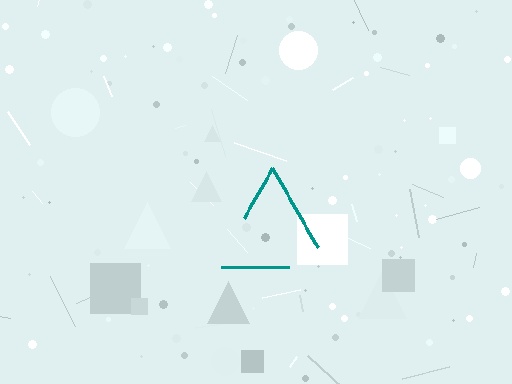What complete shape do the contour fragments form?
The contour fragments form a triangle.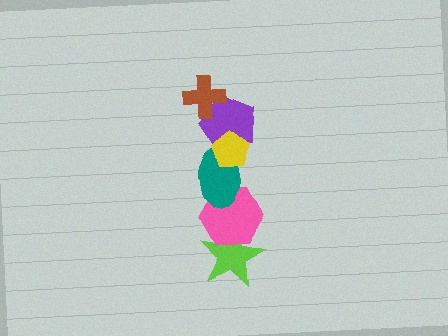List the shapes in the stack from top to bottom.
From top to bottom: the brown cross, the yellow pentagon, the purple pentagon, the teal ellipse, the pink hexagon, the lime star.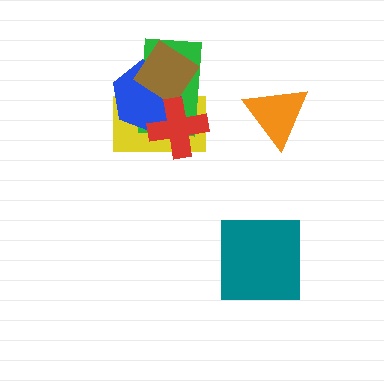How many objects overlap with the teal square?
0 objects overlap with the teal square.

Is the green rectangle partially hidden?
Yes, it is partially covered by another shape.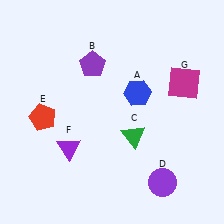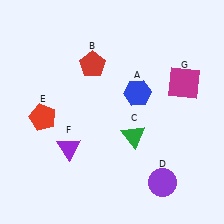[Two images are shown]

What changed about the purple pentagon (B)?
In Image 1, B is purple. In Image 2, it changed to red.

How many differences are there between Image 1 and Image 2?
There is 1 difference between the two images.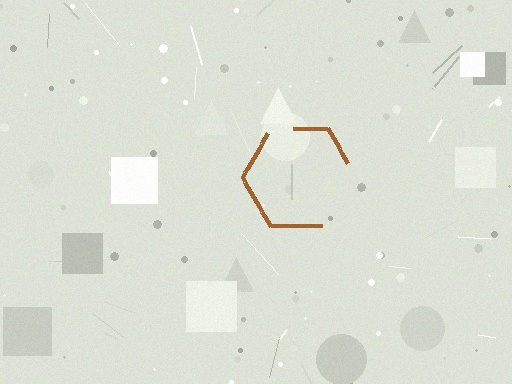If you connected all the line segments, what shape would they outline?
They would outline a hexagon.